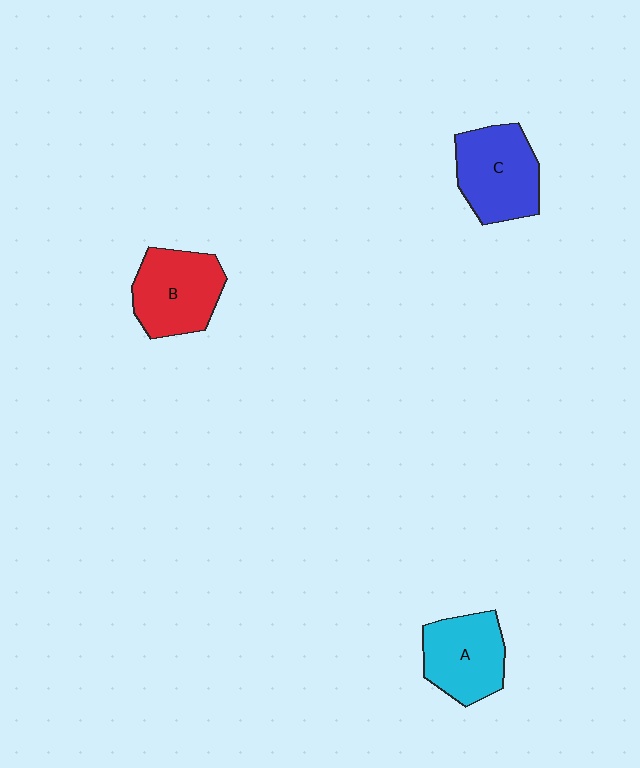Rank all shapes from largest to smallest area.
From largest to smallest: C (blue), B (red), A (cyan).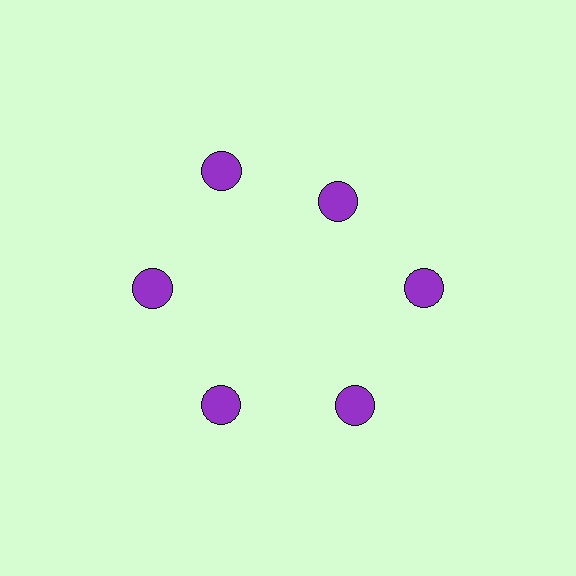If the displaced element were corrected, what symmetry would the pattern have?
It would have 6-fold rotational symmetry — the pattern would map onto itself every 60 degrees.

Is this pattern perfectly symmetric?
No. The 6 purple circles are arranged in a ring, but one element near the 1 o'clock position is pulled inward toward the center, breaking the 6-fold rotational symmetry.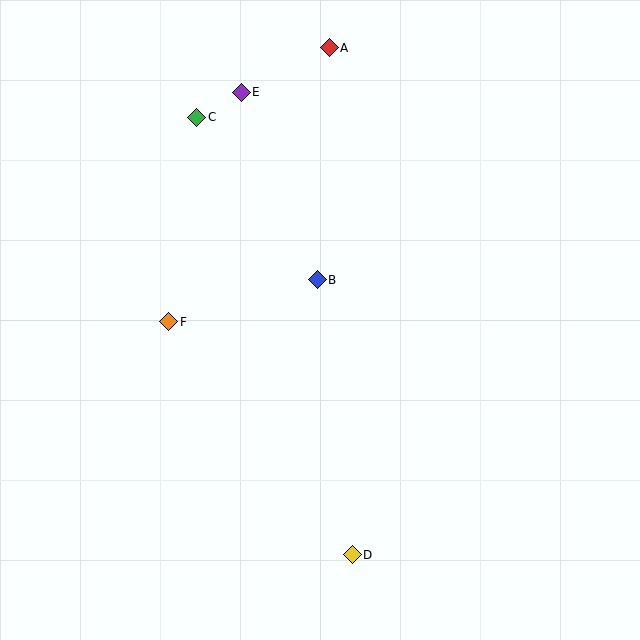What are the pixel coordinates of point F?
Point F is at (169, 322).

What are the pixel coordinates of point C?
Point C is at (197, 117).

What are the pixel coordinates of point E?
Point E is at (241, 92).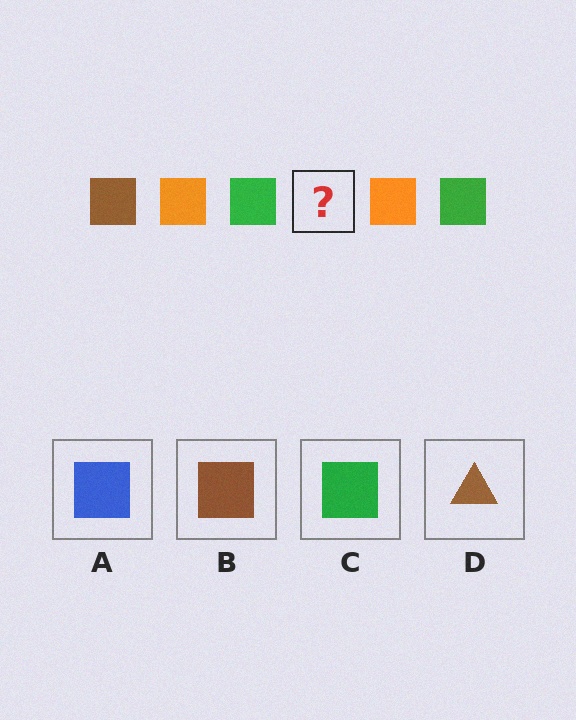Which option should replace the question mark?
Option B.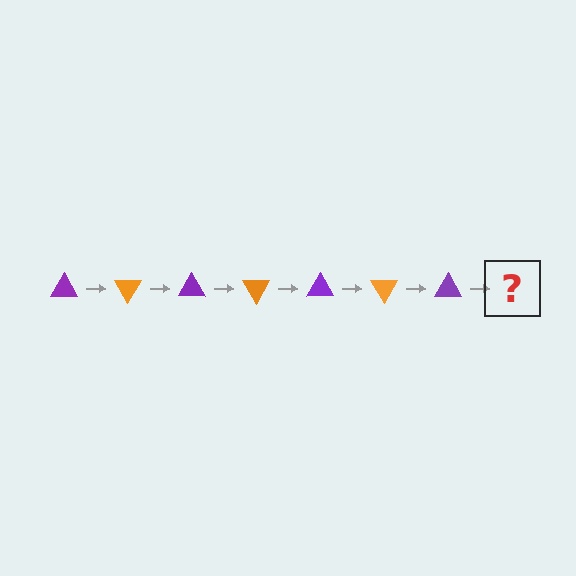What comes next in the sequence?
The next element should be an orange triangle, rotated 420 degrees from the start.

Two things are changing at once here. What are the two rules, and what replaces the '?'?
The two rules are that it rotates 60 degrees each step and the color cycles through purple and orange. The '?' should be an orange triangle, rotated 420 degrees from the start.